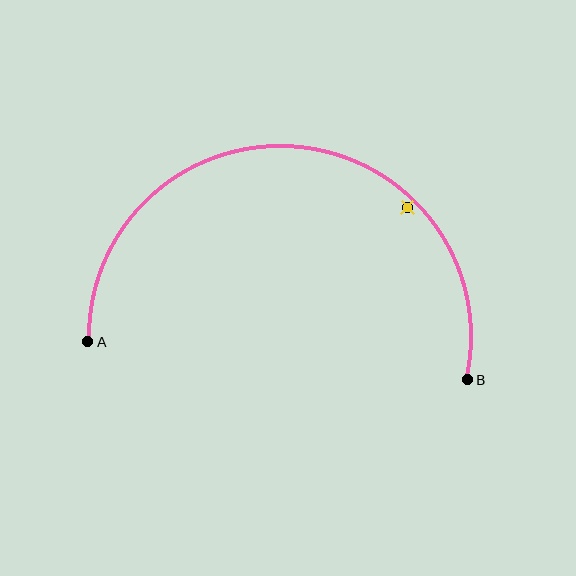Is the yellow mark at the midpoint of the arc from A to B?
No — the yellow mark does not lie on the arc at all. It sits slightly inside the curve.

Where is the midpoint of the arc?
The arc midpoint is the point on the curve farthest from the straight line joining A and B. It sits above that line.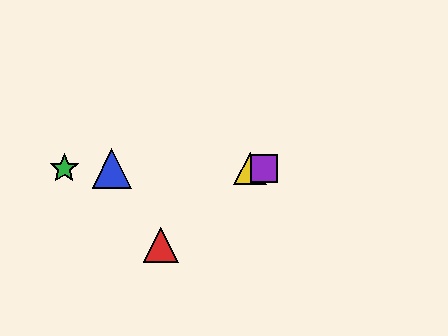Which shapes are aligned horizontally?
The blue triangle, the green star, the yellow triangle, the purple square are aligned horizontally.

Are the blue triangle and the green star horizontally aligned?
Yes, both are at y≈168.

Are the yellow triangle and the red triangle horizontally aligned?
No, the yellow triangle is at y≈168 and the red triangle is at y≈245.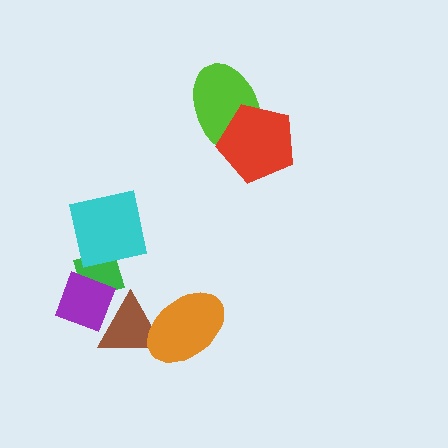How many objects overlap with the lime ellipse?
1 object overlaps with the lime ellipse.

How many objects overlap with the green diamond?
2 objects overlap with the green diamond.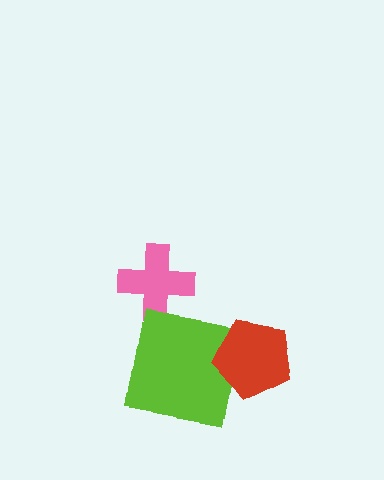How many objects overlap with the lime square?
1 object overlaps with the lime square.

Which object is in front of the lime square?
The red pentagon is in front of the lime square.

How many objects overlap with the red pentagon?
1 object overlaps with the red pentagon.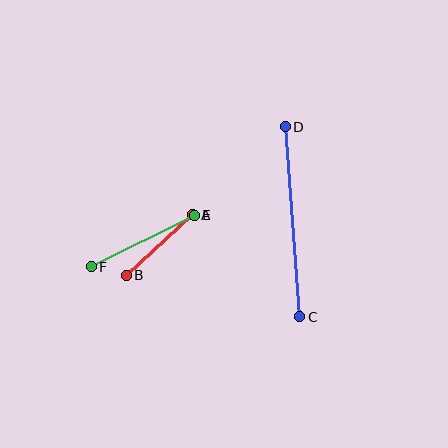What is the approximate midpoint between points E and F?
The midpoint is at approximately (143, 241) pixels.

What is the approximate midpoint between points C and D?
The midpoint is at approximately (292, 222) pixels.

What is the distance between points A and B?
The distance is approximately 90 pixels.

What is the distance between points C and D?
The distance is approximately 191 pixels.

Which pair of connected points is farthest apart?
Points C and D are farthest apart.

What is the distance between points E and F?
The distance is approximately 115 pixels.